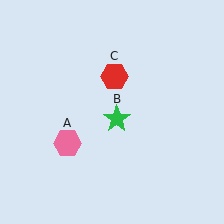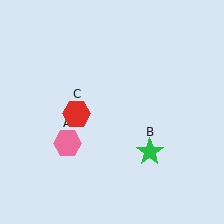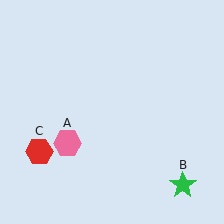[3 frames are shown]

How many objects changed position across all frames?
2 objects changed position: green star (object B), red hexagon (object C).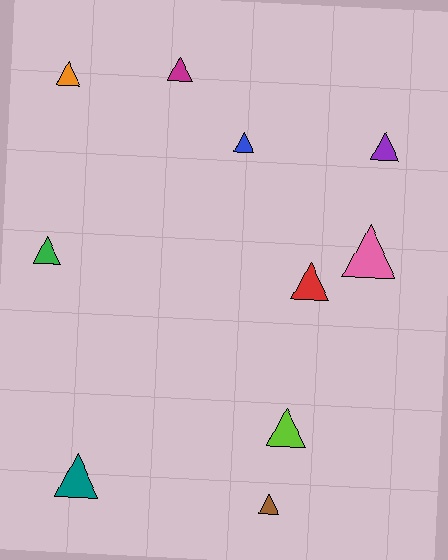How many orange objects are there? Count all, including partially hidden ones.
There is 1 orange object.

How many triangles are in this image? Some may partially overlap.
There are 10 triangles.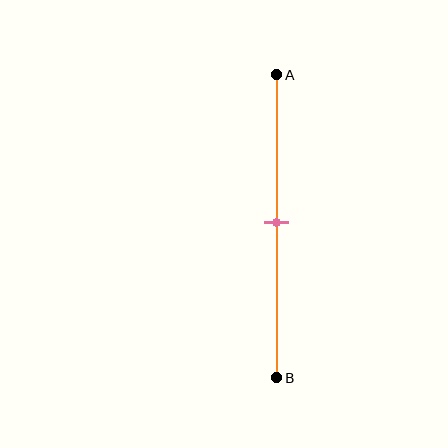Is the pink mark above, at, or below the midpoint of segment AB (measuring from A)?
The pink mark is approximately at the midpoint of segment AB.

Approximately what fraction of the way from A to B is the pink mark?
The pink mark is approximately 50% of the way from A to B.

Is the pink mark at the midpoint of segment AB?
Yes, the mark is approximately at the midpoint.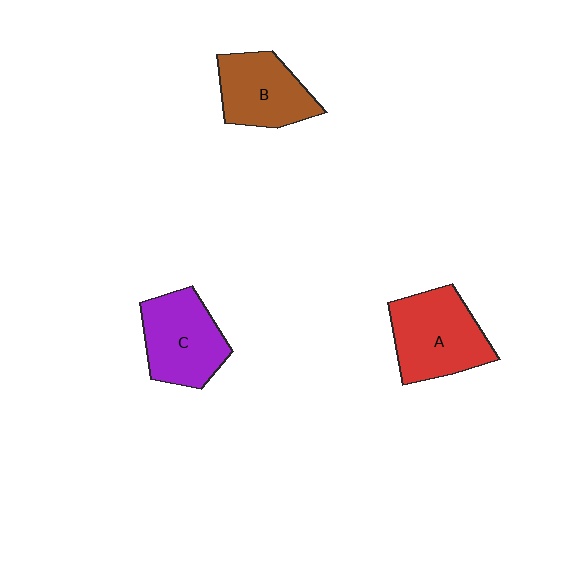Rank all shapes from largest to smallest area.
From largest to smallest: A (red), C (purple), B (brown).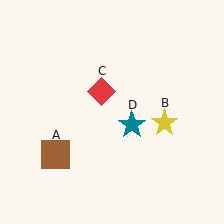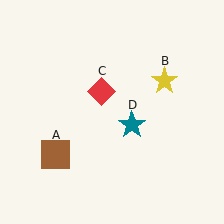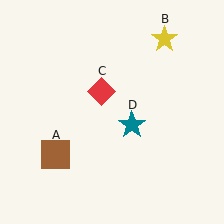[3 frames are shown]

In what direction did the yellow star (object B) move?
The yellow star (object B) moved up.